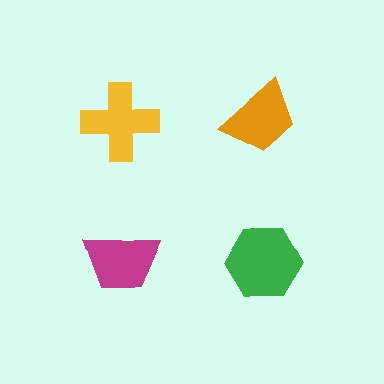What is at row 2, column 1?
A magenta trapezoid.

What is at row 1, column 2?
An orange trapezoid.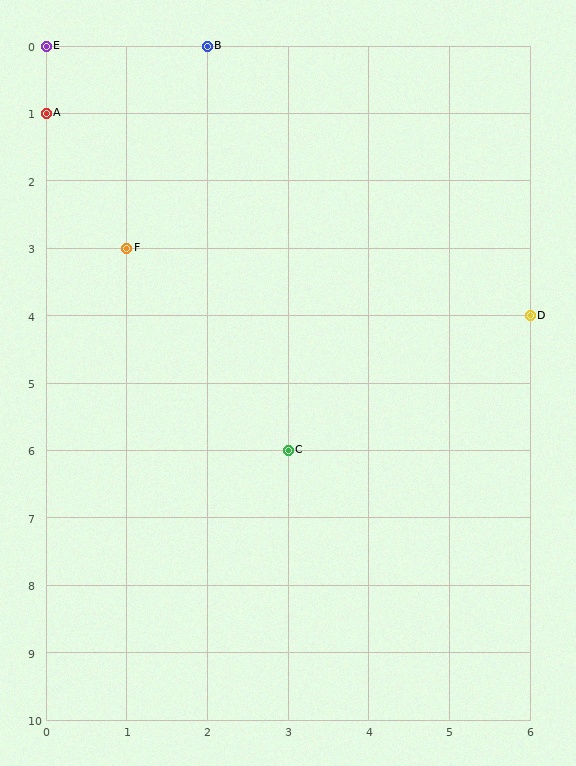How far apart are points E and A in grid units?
Points E and A are 1 row apart.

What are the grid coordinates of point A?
Point A is at grid coordinates (0, 1).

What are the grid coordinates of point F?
Point F is at grid coordinates (1, 3).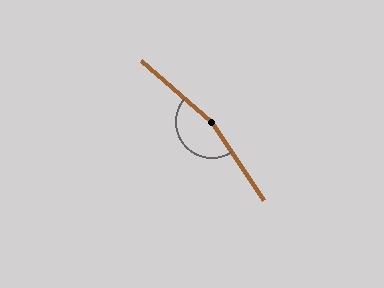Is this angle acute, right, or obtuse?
It is obtuse.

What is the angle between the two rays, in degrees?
Approximately 164 degrees.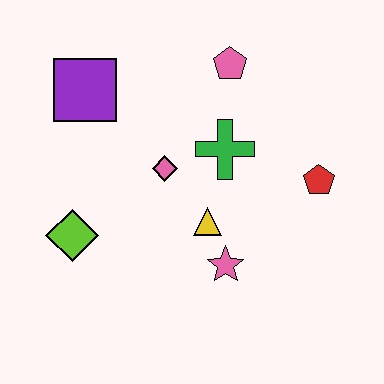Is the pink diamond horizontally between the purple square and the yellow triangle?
Yes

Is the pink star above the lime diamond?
No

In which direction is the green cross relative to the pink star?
The green cross is above the pink star.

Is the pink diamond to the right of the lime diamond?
Yes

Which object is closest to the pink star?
The yellow triangle is closest to the pink star.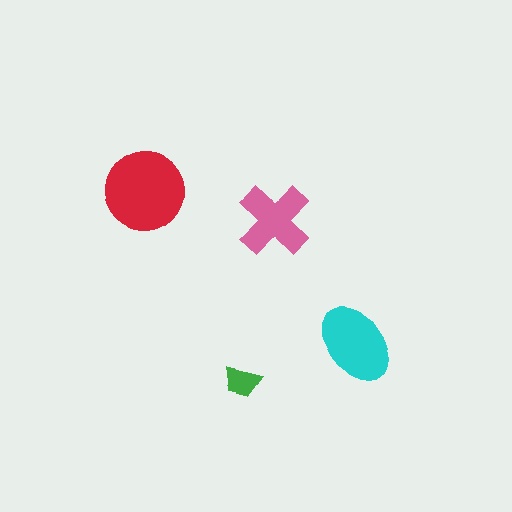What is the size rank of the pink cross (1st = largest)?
3rd.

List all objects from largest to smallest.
The red circle, the cyan ellipse, the pink cross, the green trapezoid.